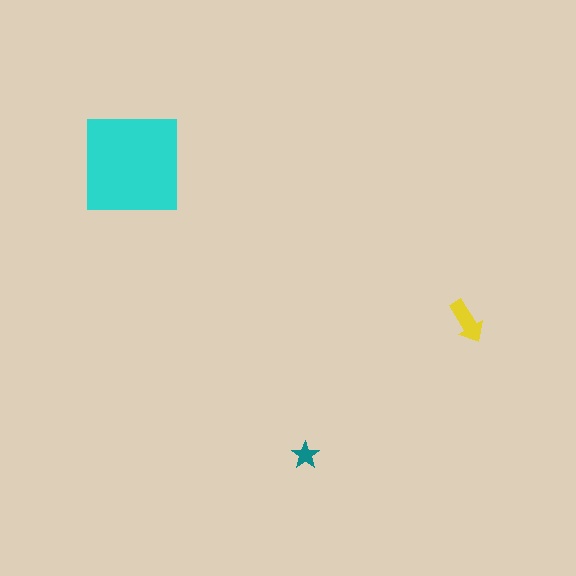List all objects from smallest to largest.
The teal star, the yellow arrow, the cyan square.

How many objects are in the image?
There are 3 objects in the image.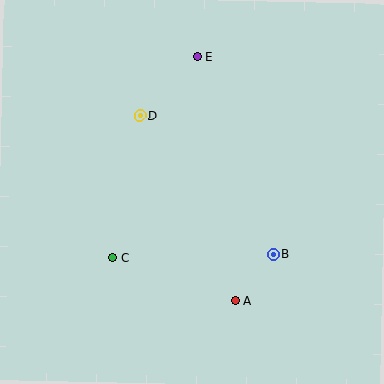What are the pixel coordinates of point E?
Point E is at (197, 57).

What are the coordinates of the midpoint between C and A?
The midpoint between C and A is at (174, 279).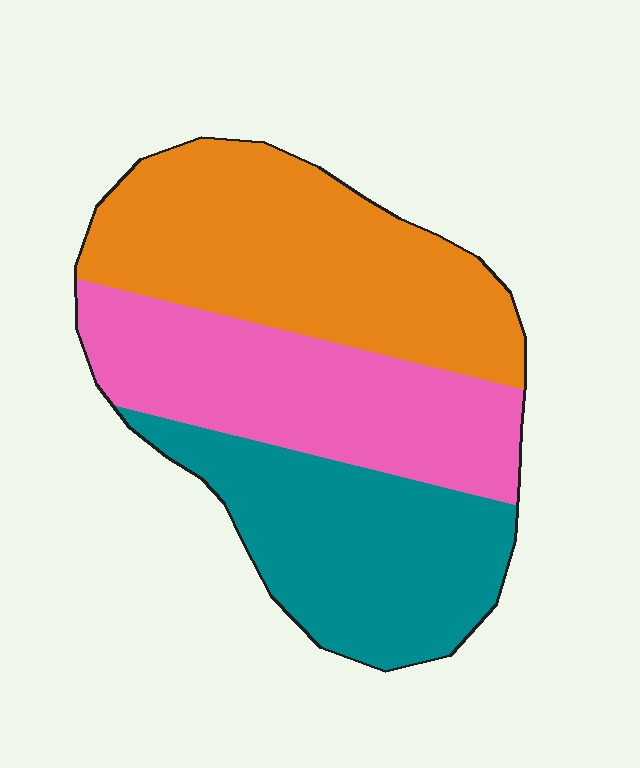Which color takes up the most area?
Orange, at roughly 40%.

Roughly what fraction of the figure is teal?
Teal takes up between a quarter and a half of the figure.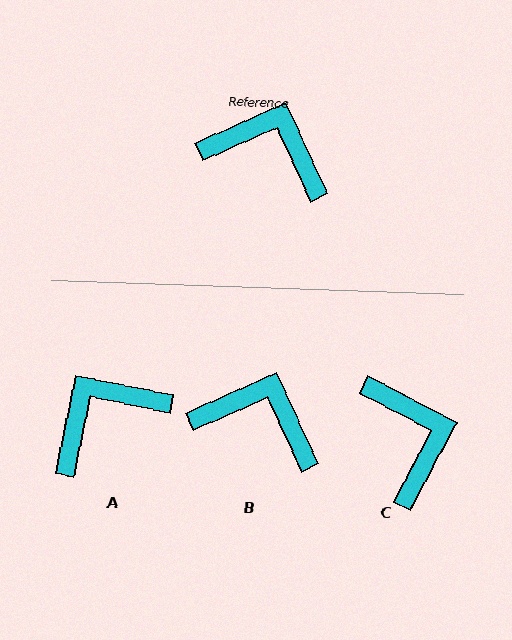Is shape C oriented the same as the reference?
No, it is off by about 52 degrees.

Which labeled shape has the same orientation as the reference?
B.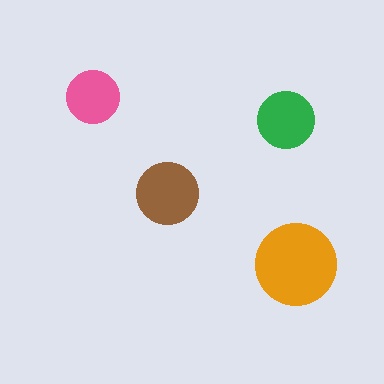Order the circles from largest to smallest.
the orange one, the brown one, the green one, the pink one.